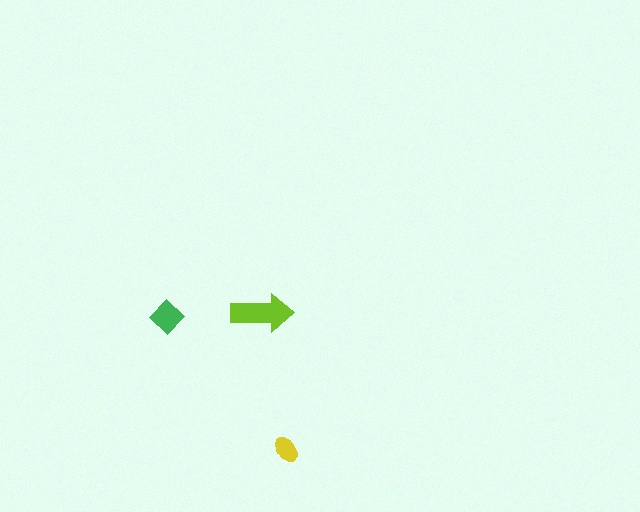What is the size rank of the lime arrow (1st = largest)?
1st.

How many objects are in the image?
There are 3 objects in the image.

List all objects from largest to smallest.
The lime arrow, the green diamond, the yellow ellipse.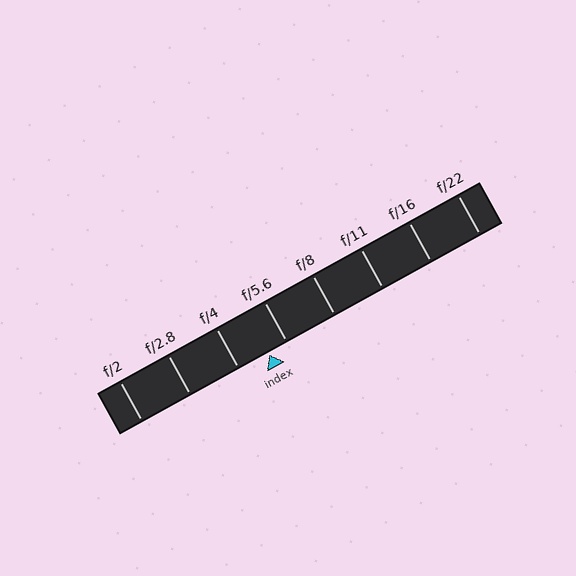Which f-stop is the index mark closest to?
The index mark is closest to f/5.6.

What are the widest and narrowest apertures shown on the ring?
The widest aperture shown is f/2 and the narrowest is f/22.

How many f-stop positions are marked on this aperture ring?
There are 8 f-stop positions marked.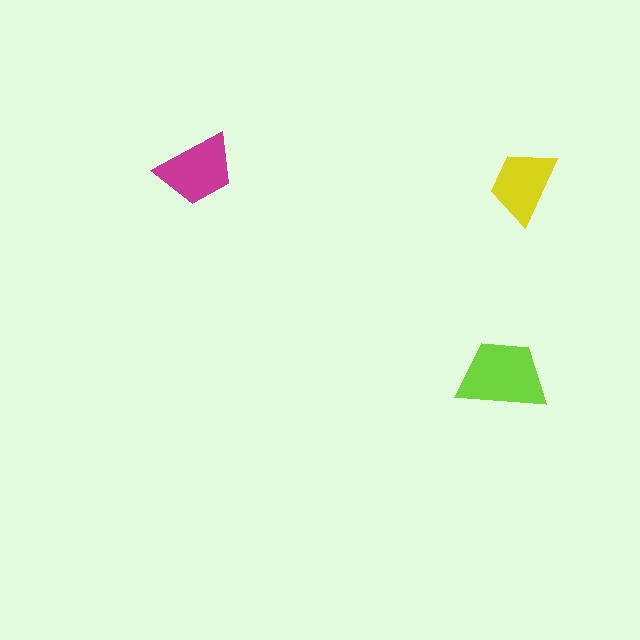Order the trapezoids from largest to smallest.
the lime one, the magenta one, the yellow one.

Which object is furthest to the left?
The magenta trapezoid is leftmost.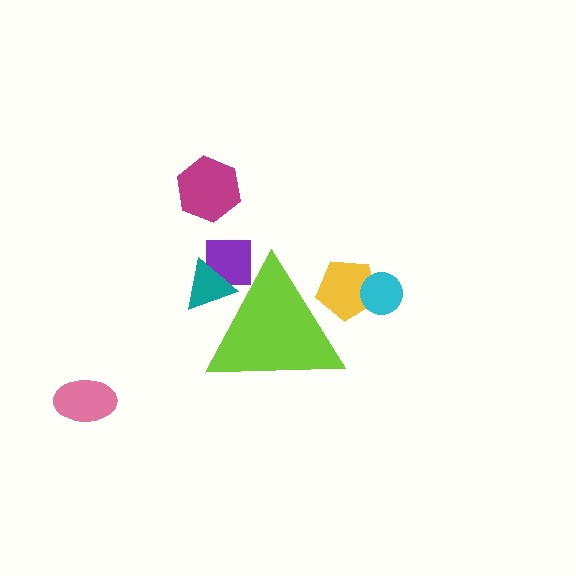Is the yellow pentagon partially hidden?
Yes, the yellow pentagon is partially hidden behind the lime triangle.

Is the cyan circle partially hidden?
No, the cyan circle is fully visible.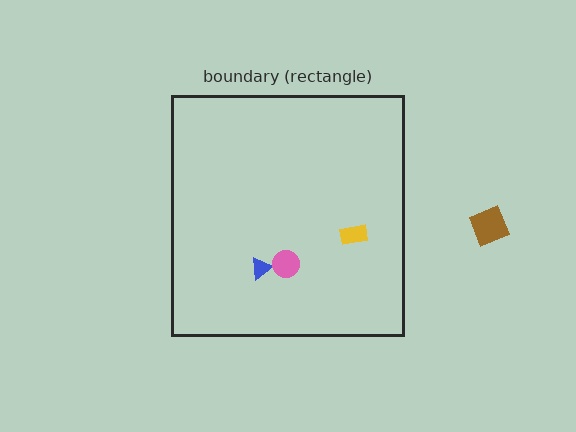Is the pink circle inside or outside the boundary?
Inside.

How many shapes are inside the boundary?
3 inside, 1 outside.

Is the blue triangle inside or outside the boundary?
Inside.